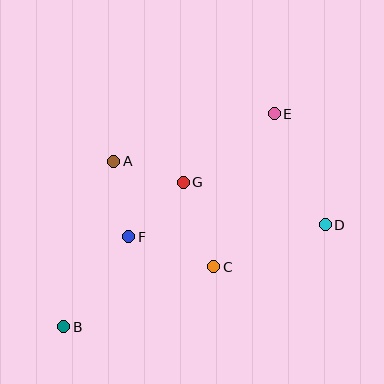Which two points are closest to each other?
Points A and G are closest to each other.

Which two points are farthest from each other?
Points B and E are farthest from each other.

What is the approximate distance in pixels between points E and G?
The distance between E and G is approximately 114 pixels.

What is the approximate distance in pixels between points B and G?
The distance between B and G is approximately 187 pixels.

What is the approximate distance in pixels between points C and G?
The distance between C and G is approximately 89 pixels.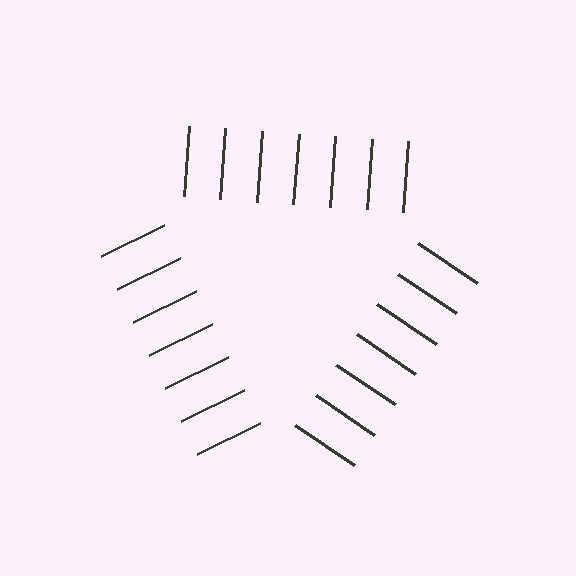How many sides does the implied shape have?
3 sides — the line-ends trace a triangle.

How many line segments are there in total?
21 — 7 along each of the 3 edges.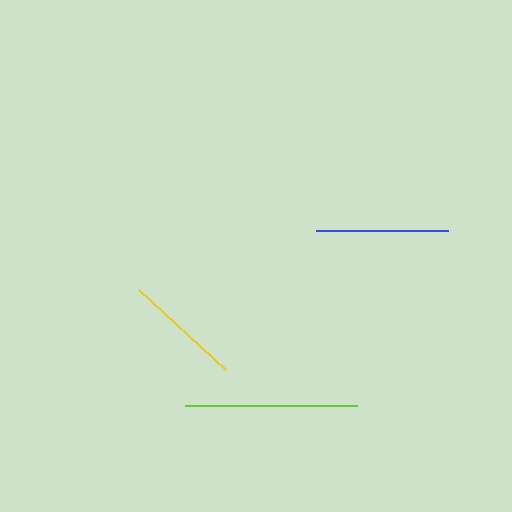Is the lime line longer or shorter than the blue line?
The lime line is longer than the blue line.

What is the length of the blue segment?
The blue segment is approximately 133 pixels long.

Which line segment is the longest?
The lime line is the longest at approximately 172 pixels.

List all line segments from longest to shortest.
From longest to shortest: lime, blue, yellow.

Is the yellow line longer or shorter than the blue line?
The blue line is longer than the yellow line.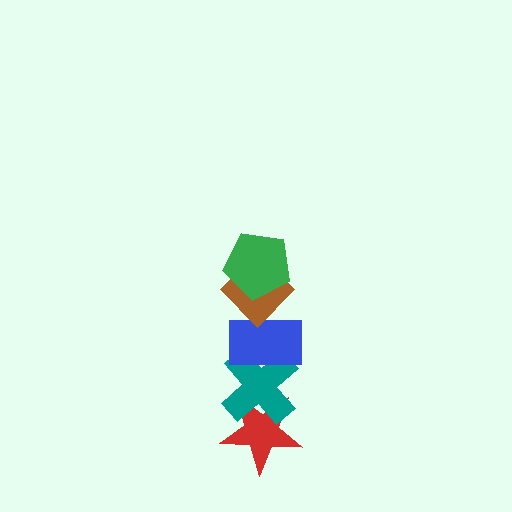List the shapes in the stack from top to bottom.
From top to bottom: the green pentagon, the brown diamond, the blue rectangle, the teal cross, the red star.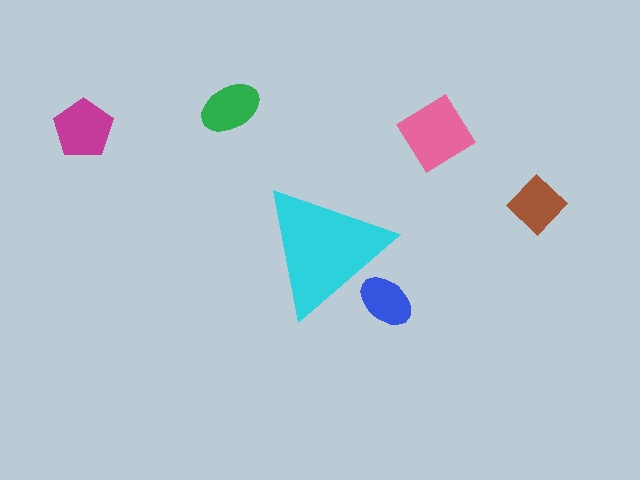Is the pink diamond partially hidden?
No, the pink diamond is fully visible.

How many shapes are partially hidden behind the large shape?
1 shape is partially hidden.